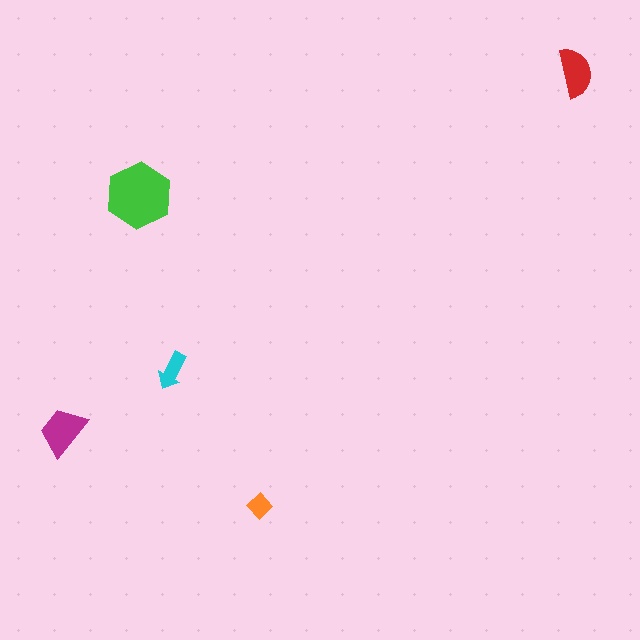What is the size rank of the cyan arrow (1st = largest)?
4th.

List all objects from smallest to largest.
The orange diamond, the cyan arrow, the red semicircle, the magenta trapezoid, the green hexagon.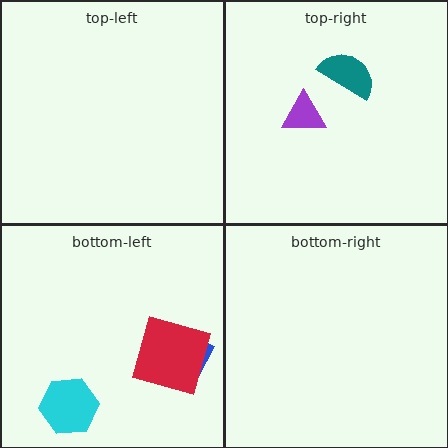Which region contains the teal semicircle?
The top-right region.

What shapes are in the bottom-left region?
The blue diamond, the red square, the cyan hexagon.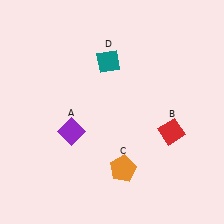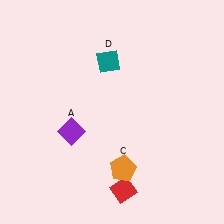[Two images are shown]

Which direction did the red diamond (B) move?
The red diamond (B) moved down.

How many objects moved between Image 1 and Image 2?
1 object moved between the two images.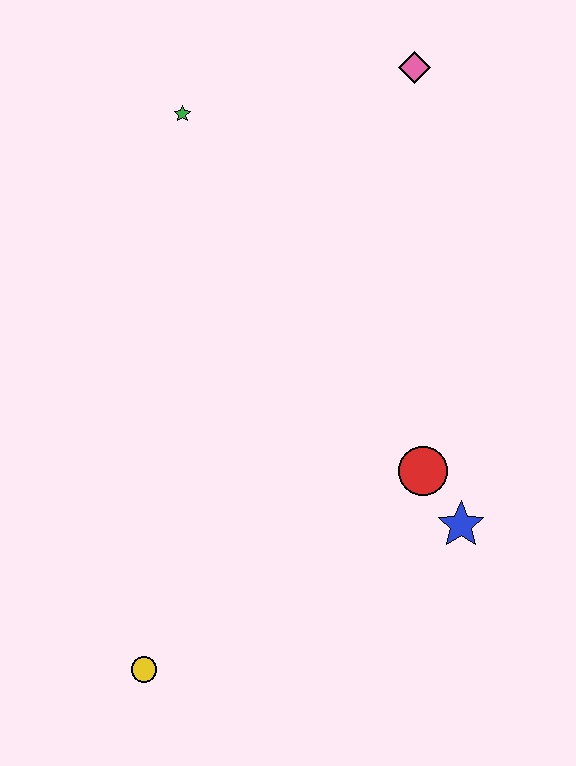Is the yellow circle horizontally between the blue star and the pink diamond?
No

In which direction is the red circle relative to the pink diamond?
The red circle is below the pink diamond.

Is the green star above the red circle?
Yes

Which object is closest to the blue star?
The red circle is closest to the blue star.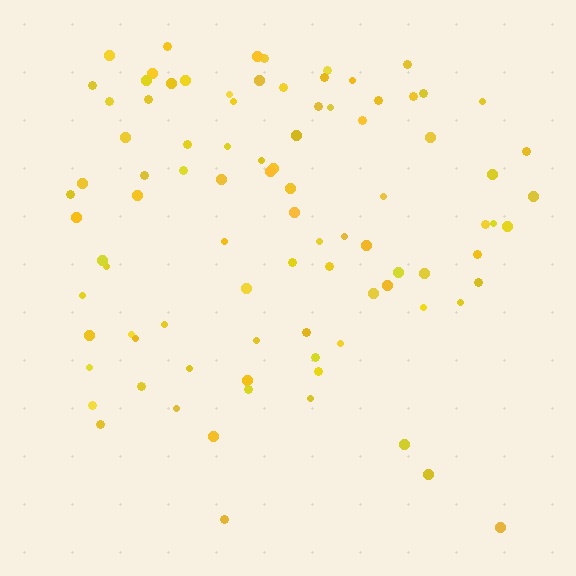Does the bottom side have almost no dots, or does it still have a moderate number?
Still a moderate number, just noticeably fewer than the top.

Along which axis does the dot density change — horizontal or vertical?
Vertical.